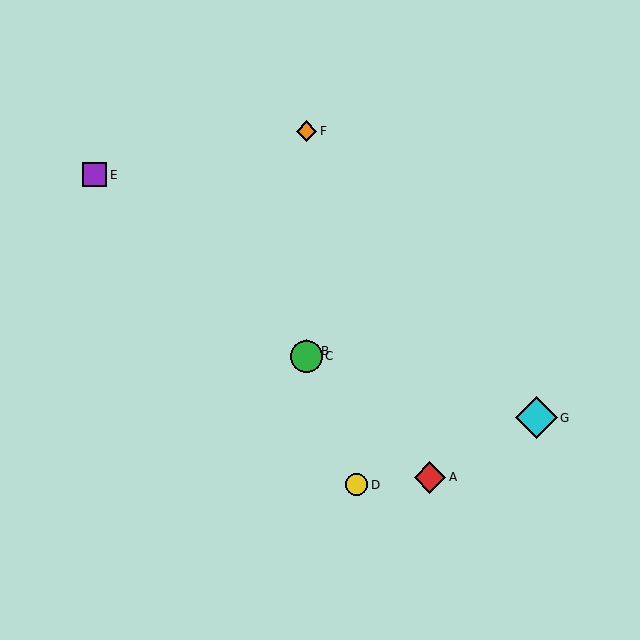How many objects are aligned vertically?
3 objects (B, C, F) are aligned vertically.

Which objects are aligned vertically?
Objects B, C, F are aligned vertically.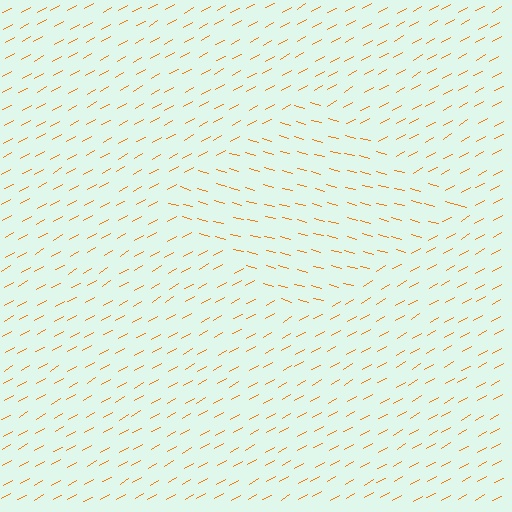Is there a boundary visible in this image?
Yes, there is a texture boundary formed by a change in line orientation.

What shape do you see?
I see a diamond.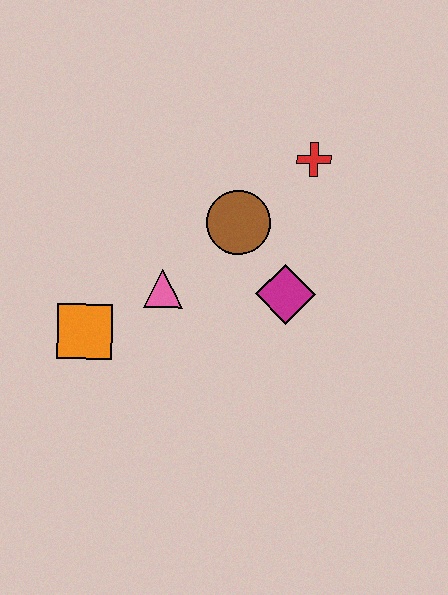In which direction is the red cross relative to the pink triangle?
The red cross is to the right of the pink triangle.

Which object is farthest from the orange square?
The red cross is farthest from the orange square.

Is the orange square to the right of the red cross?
No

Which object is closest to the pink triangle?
The orange square is closest to the pink triangle.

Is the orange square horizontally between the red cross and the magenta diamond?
No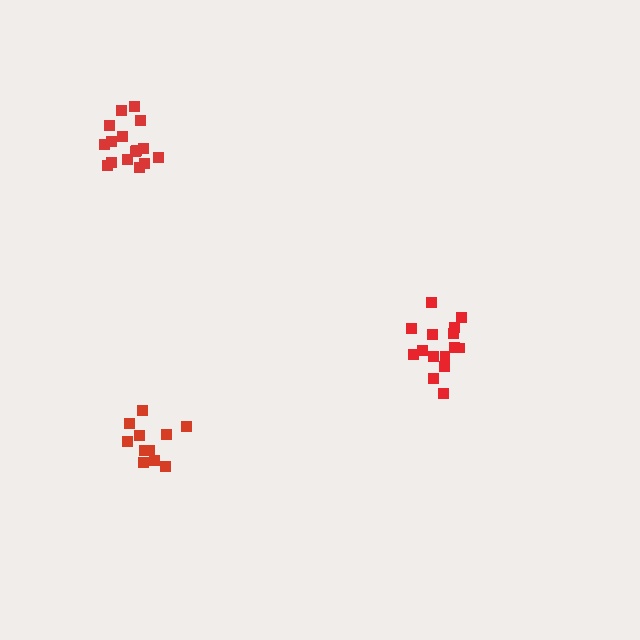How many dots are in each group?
Group 1: 11 dots, Group 2: 16 dots, Group 3: 15 dots (42 total).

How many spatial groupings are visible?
There are 3 spatial groupings.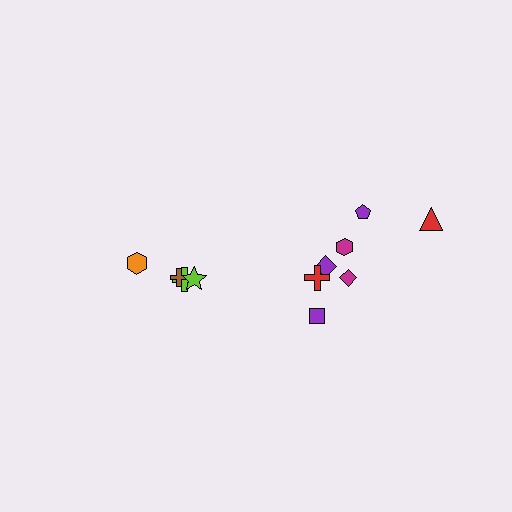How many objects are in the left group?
There are 4 objects.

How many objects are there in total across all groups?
There are 11 objects.